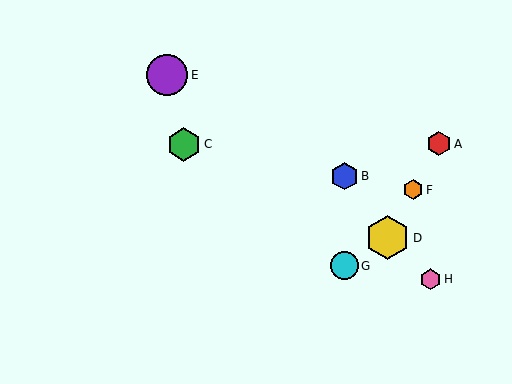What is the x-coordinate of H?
Object H is at x≈431.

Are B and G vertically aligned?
Yes, both are at x≈345.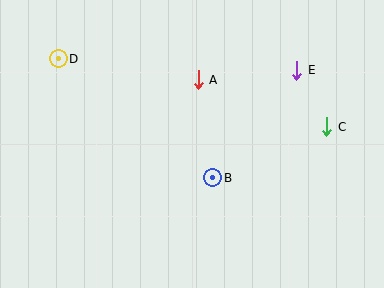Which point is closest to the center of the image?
Point B at (213, 178) is closest to the center.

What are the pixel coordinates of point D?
Point D is at (58, 59).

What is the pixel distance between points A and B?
The distance between A and B is 99 pixels.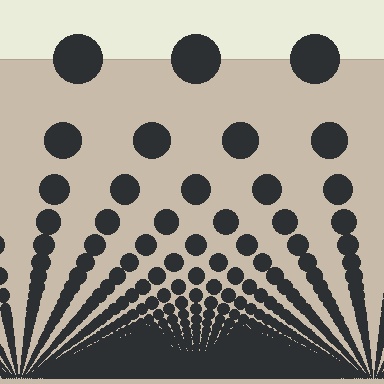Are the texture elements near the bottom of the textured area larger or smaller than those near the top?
Smaller. The gradient is inverted — elements near the bottom are smaller and denser.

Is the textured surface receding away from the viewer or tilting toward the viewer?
The surface appears to tilt toward the viewer. Texture elements get larger and sparser toward the top.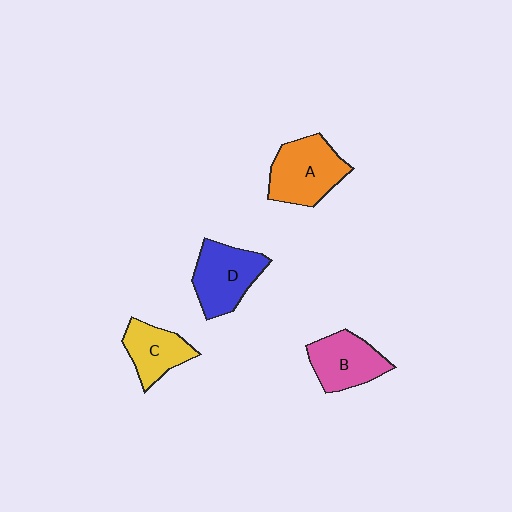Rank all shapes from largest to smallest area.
From largest to smallest: A (orange), D (blue), B (pink), C (yellow).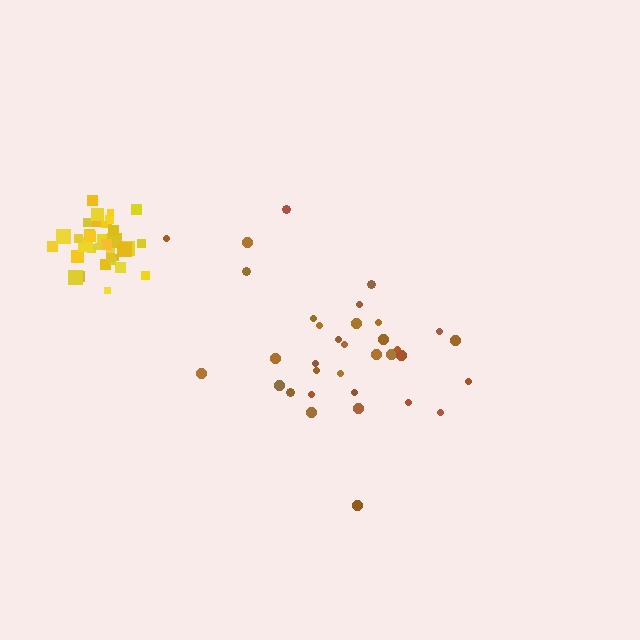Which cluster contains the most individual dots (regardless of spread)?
Yellow (35).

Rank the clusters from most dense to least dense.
yellow, brown.